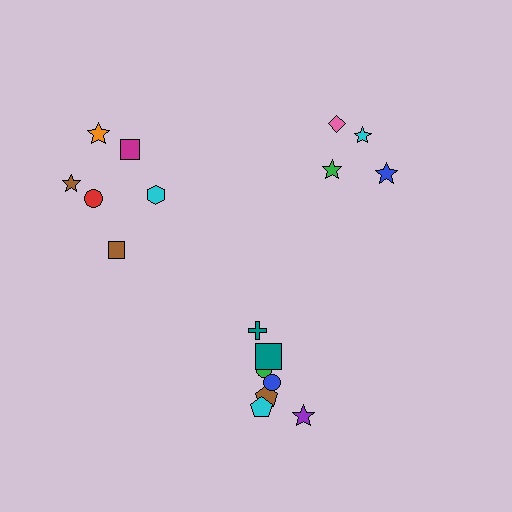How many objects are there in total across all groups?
There are 17 objects.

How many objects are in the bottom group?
There are 7 objects.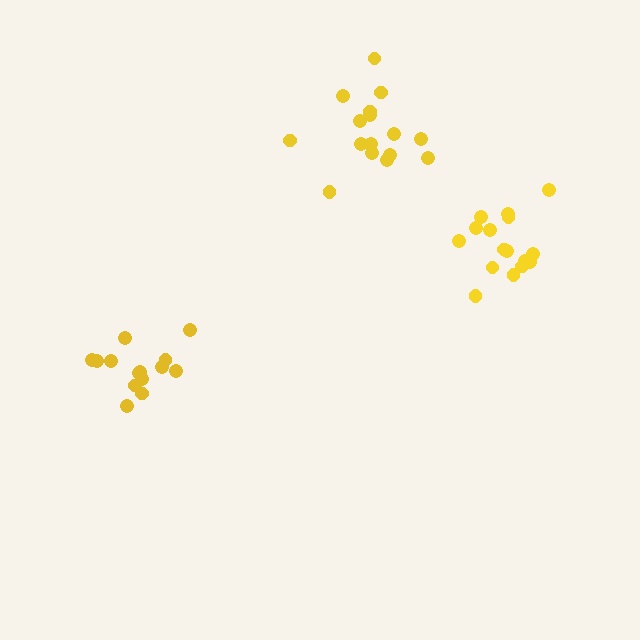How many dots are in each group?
Group 1: 14 dots, Group 2: 16 dots, Group 3: 17 dots (47 total).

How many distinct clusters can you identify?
There are 3 distinct clusters.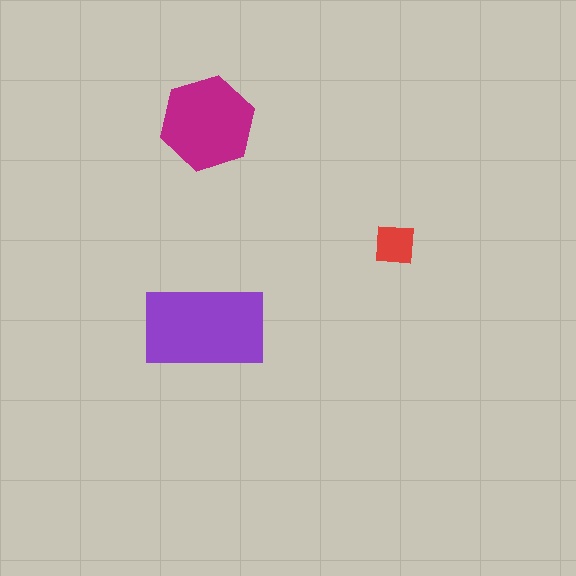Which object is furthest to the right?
The red square is rightmost.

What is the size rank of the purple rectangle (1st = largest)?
1st.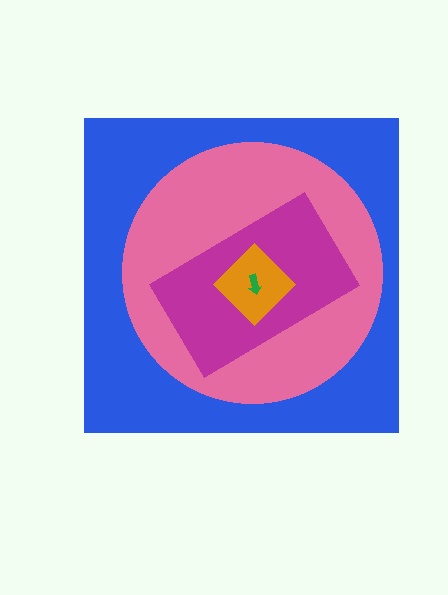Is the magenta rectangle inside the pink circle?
Yes.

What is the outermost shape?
The blue square.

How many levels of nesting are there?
5.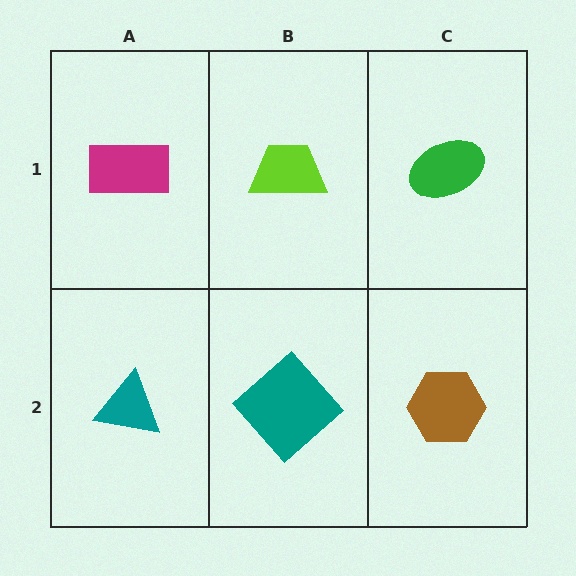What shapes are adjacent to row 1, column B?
A teal diamond (row 2, column B), a magenta rectangle (row 1, column A), a green ellipse (row 1, column C).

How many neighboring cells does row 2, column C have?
2.